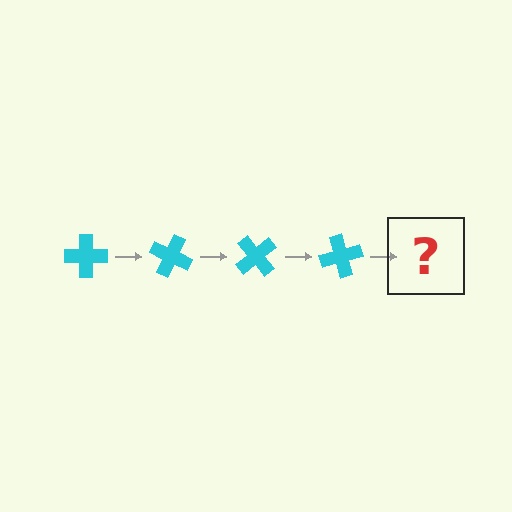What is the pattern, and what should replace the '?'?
The pattern is that the cross rotates 25 degrees each step. The '?' should be a cyan cross rotated 100 degrees.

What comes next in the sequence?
The next element should be a cyan cross rotated 100 degrees.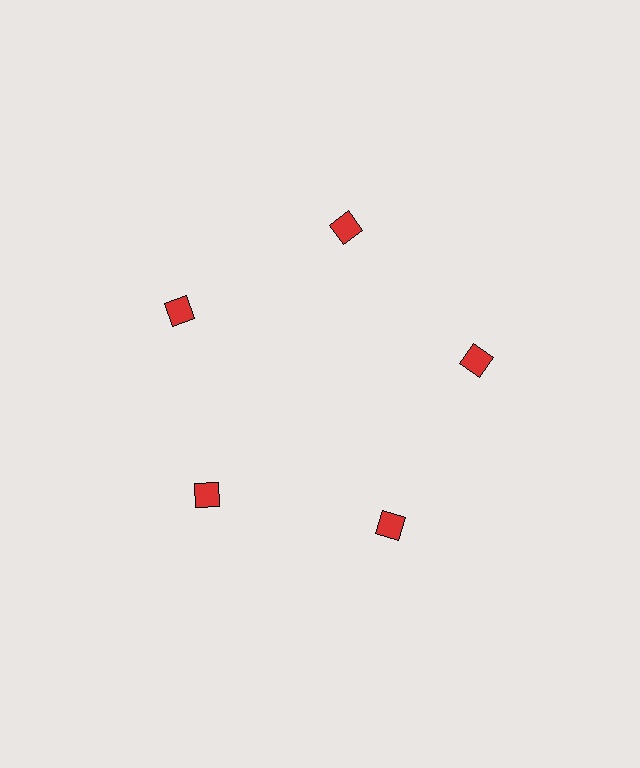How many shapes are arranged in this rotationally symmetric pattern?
There are 5 shapes, arranged in 5 groups of 1.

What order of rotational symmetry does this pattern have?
This pattern has 5-fold rotational symmetry.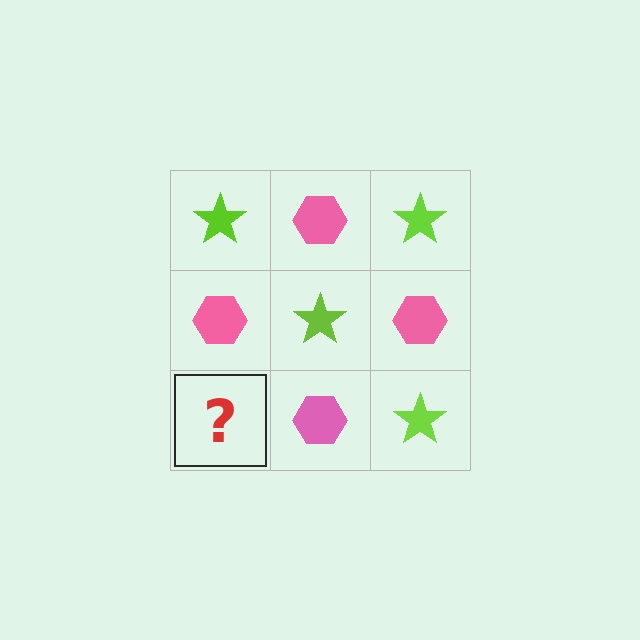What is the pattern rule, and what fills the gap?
The rule is that it alternates lime star and pink hexagon in a checkerboard pattern. The gap should be filled with a lime star.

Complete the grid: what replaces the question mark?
The question mark should be replaced with a lime star.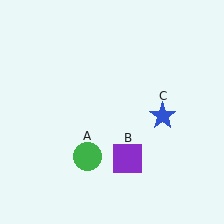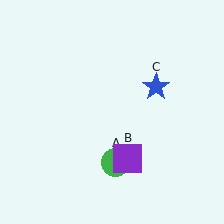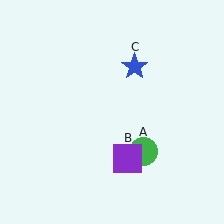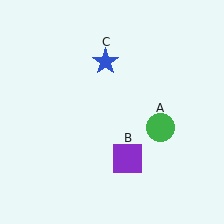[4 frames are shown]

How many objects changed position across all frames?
2 objects changed position: green circle (object A), blue star (object C).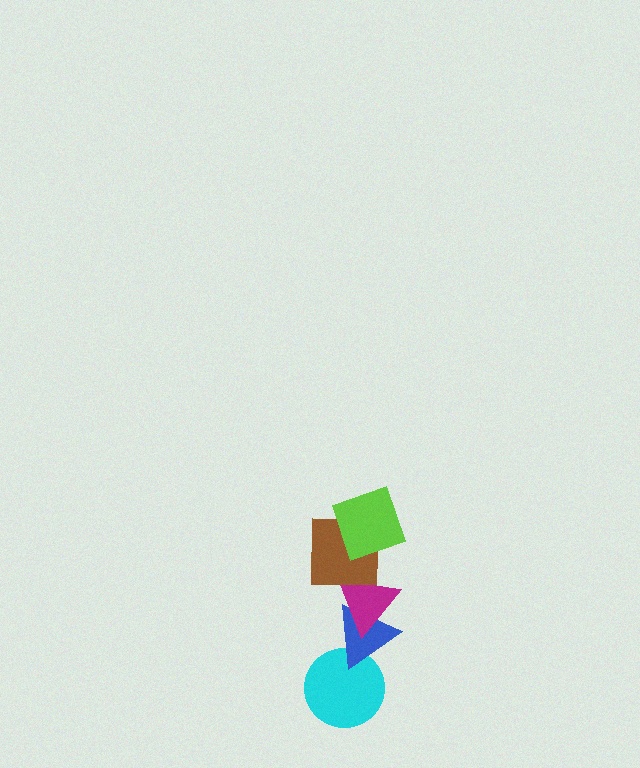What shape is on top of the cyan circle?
The blue triangle is on top of the cyan circle.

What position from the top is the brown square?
The brown square is 2nd from the top.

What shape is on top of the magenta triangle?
The brown square is on top of the magenta triangle.